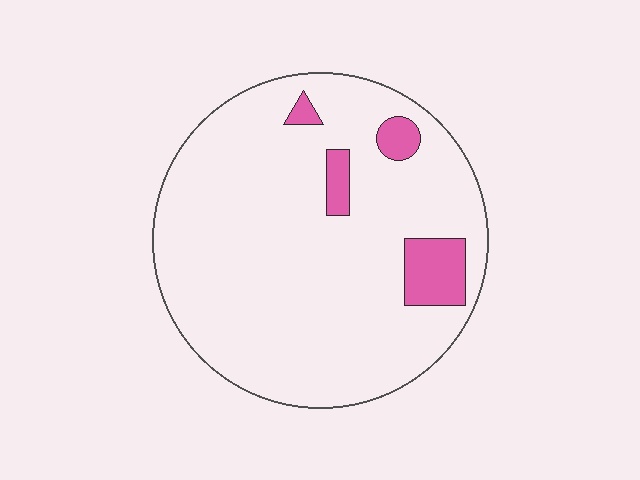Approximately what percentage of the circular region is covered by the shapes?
Approximately 10%.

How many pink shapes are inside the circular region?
4.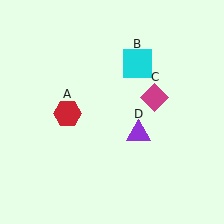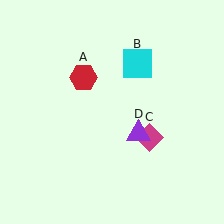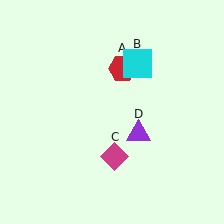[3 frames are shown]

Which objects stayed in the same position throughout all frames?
Cyan square (object B) and purple triangle (object D) remained stationary.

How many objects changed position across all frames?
2 objects changed position: red hexagon (object A), magenta diamond (object C).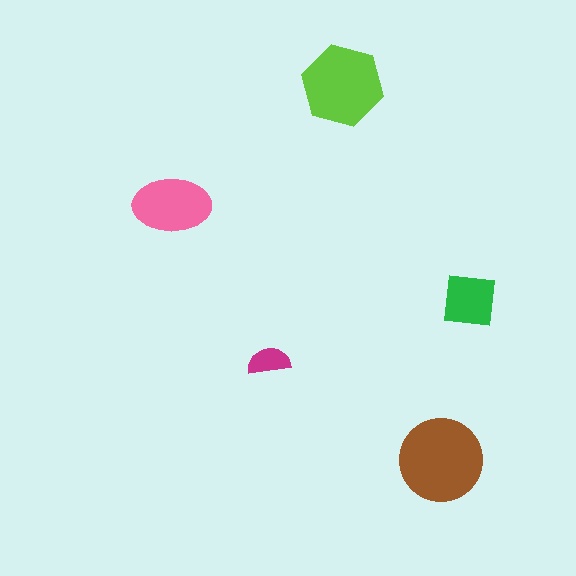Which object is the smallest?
The magenta semicircle.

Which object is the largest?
The brown circle.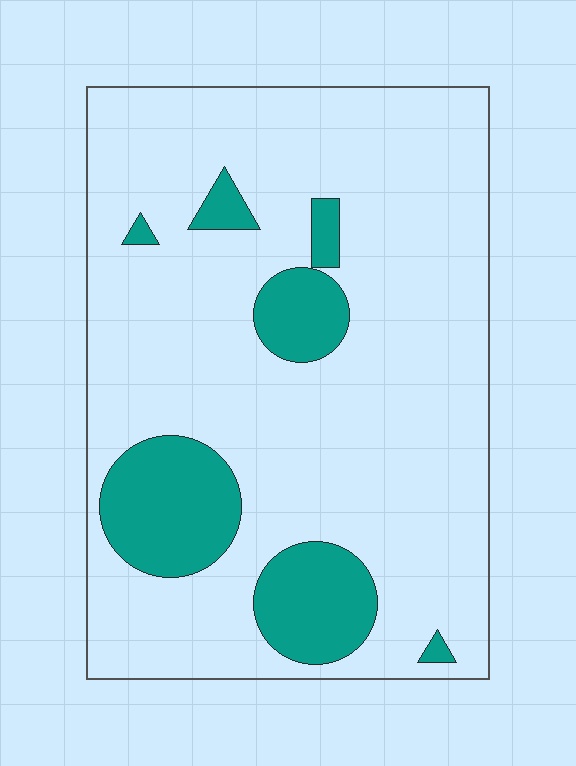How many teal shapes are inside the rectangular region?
7.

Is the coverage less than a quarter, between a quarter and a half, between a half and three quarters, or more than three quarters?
Less than a quarter.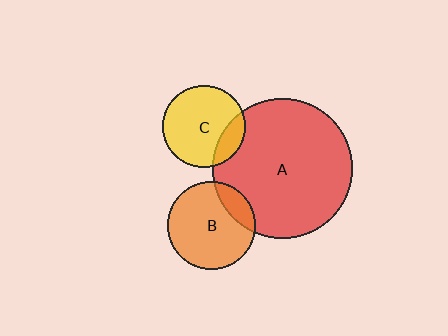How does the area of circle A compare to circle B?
Approximately 2.5 times.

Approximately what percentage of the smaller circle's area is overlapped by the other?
Approximately 15%.